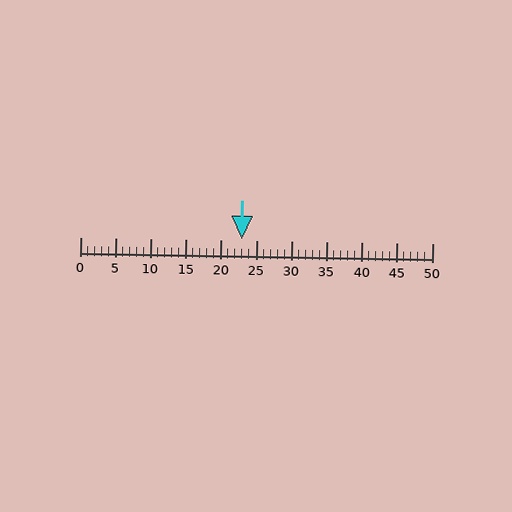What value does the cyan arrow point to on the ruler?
The cyan arrow points to approximately 23.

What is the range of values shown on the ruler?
The ruler shows values from 0 to 50.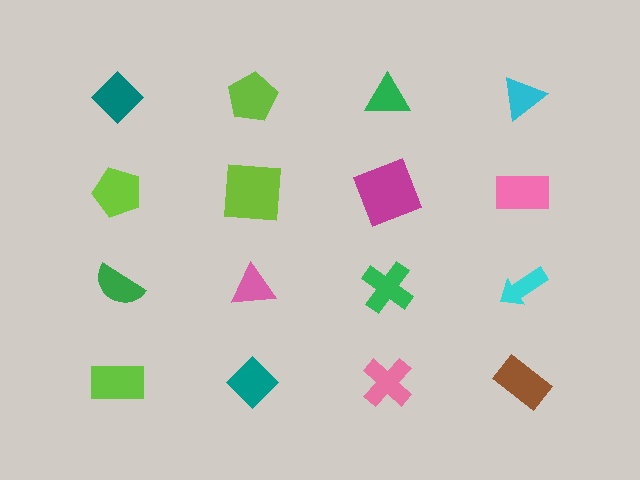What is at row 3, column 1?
A green semicircle.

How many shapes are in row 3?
4 shapes.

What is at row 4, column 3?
A pink cross.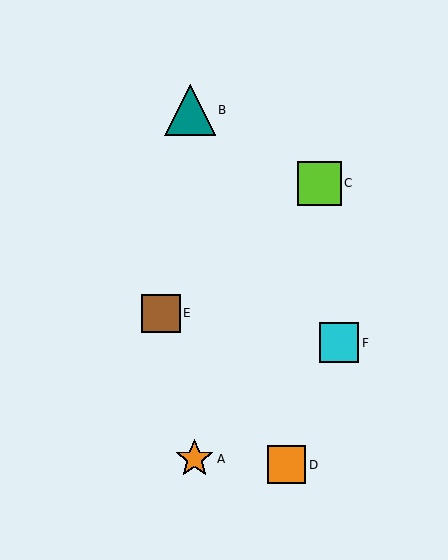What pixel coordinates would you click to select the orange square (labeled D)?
Click at (286, 465) to select the orange square D.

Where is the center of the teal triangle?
The center of the teal triangle is at (190, 110).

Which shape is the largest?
The teal triangle (labeled B) is the largest.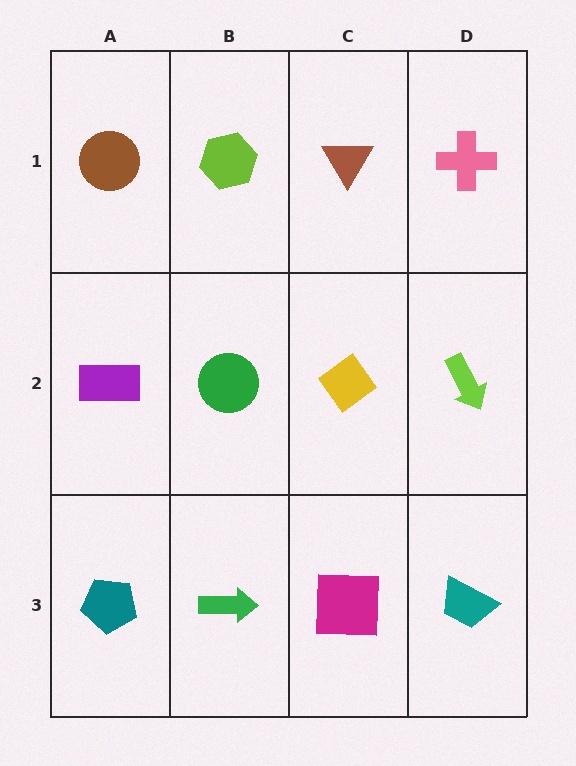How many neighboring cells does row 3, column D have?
2.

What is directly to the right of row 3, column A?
A green arrow.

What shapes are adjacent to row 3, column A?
A purple rectangle (row 2, column A), a green arrow (row 3, column B).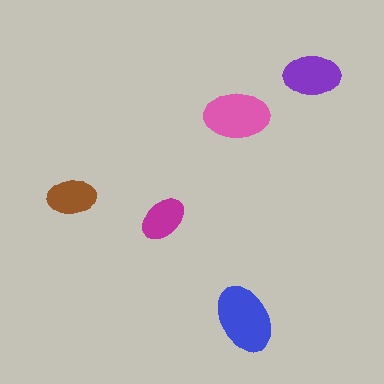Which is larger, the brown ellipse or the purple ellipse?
The purple one.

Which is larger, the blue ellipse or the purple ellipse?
The blue one.